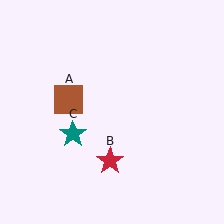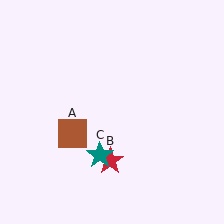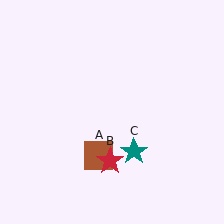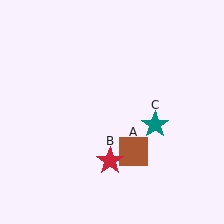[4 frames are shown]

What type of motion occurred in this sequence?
The brown square (object A), teal star (object C) rotated counterclockwise around the center of the scene.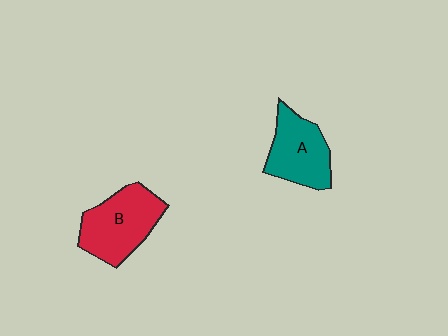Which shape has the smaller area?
Shape A (teal).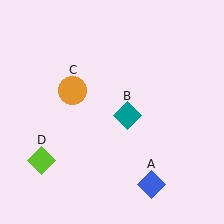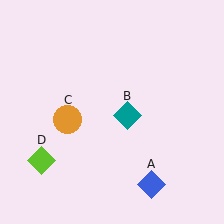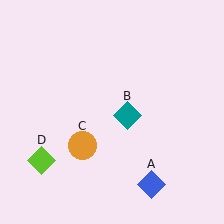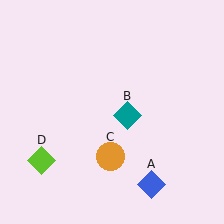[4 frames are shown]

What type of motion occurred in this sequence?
The orange circle (object C) rotated counterclockwise around the center of the scene.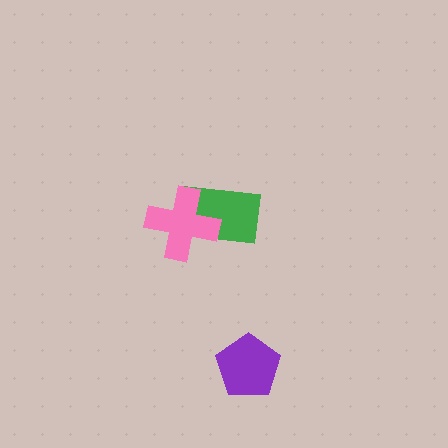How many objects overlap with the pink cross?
1 object overlaps with the pink cross.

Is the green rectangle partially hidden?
Yes, it is partially covered by another shape.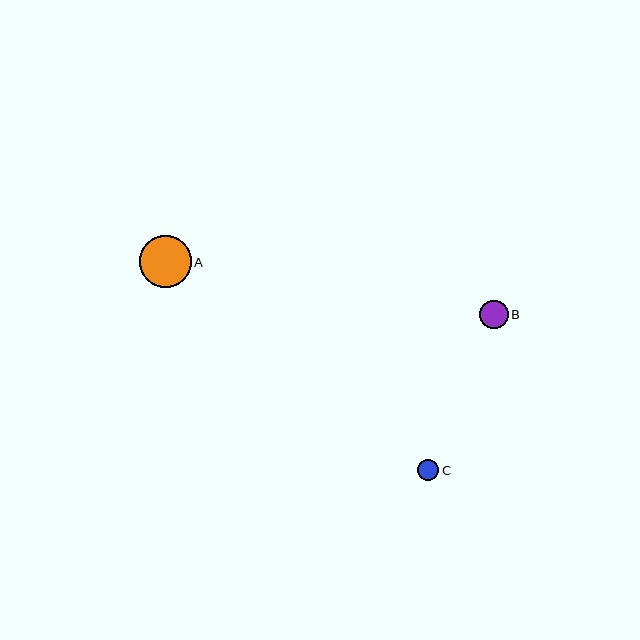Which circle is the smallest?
Circle C is the smallest with a size of approximately 21 pixels.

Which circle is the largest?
Circle A is the largest with a size of approximately 52 pixels.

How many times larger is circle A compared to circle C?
Circle A is approximately 2.4 times the size of circle C.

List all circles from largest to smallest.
From largest to smallest: A, B, C.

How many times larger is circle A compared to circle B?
Circle A is approximately 1.8 times the size of circle B.